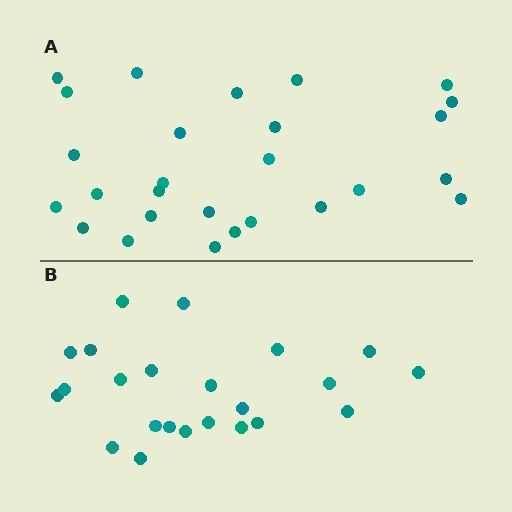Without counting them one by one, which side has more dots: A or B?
Region A (the top region) has more dots.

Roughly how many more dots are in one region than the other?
Region A has about 4 more dots than region B.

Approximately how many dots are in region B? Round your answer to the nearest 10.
About 20 dots. (The exact count is 23, which rounds to 20.)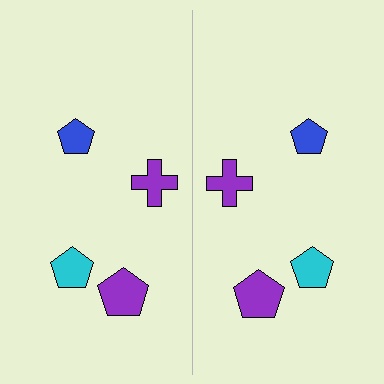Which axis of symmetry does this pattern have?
The pattern has a vertical axis of symmetry running through the center of the image.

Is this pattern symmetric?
Yes, this pattern has bilateral (reflection) symmetry.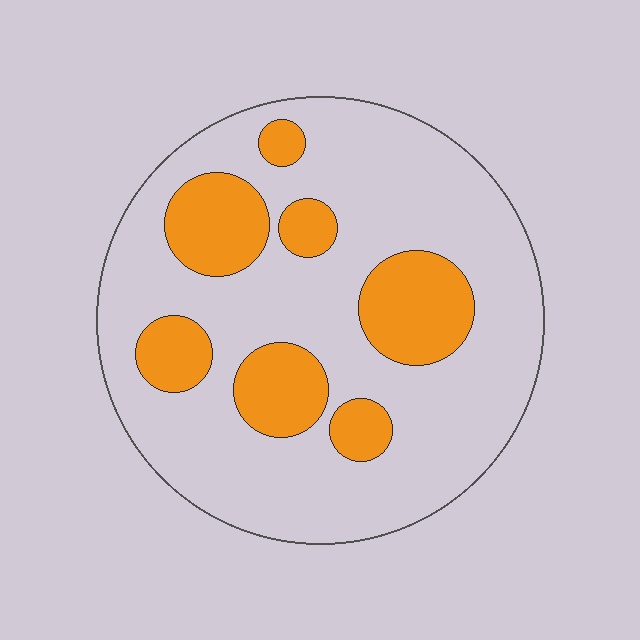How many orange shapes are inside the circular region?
7.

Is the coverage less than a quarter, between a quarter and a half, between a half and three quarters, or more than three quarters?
Less than a quarter.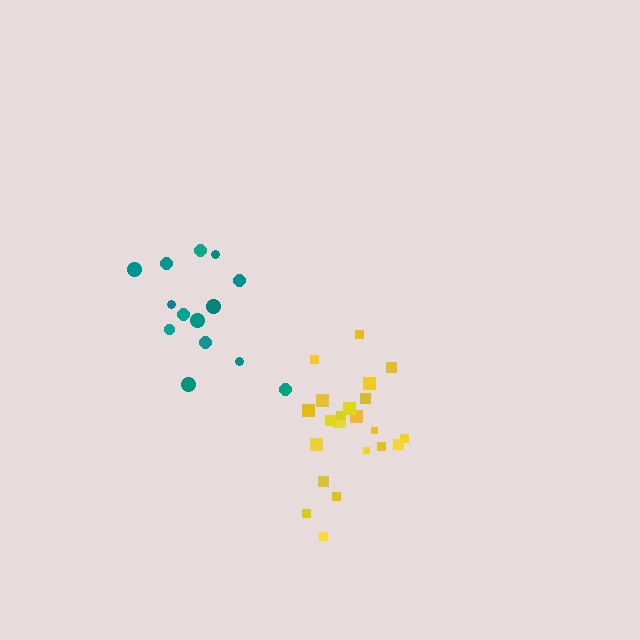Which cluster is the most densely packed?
Yellow.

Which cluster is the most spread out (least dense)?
Teal.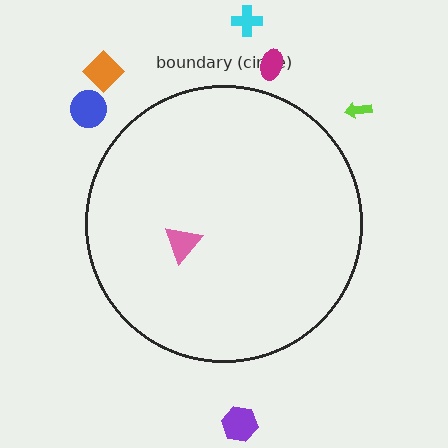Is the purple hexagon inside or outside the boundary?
Outside.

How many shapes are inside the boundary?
1 inside, 6 outside.